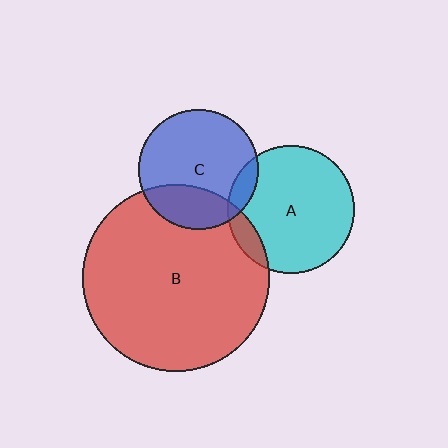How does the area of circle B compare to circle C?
Approximately 2.4 times.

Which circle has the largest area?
Circle B (red).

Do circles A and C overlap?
Yes.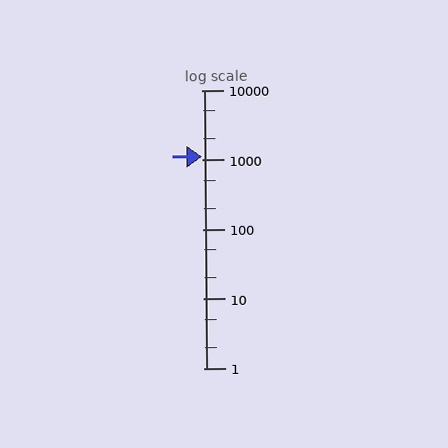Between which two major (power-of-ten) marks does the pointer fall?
The pointer is between 1000 and 10000.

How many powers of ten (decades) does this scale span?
The scale spans 4 decades, from 1 to 10000.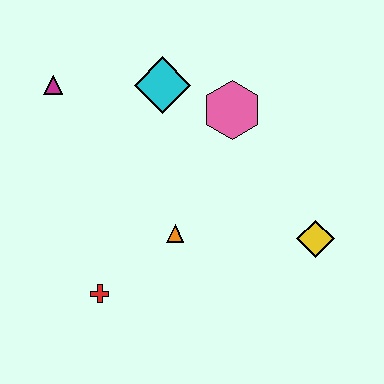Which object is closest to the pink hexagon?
The cyan diamond is closest to the pink hexagon.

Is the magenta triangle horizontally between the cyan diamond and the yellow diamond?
No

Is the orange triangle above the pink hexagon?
No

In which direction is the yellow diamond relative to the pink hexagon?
The yellow diamond is below the pink hexagon.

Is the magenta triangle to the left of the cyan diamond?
Yes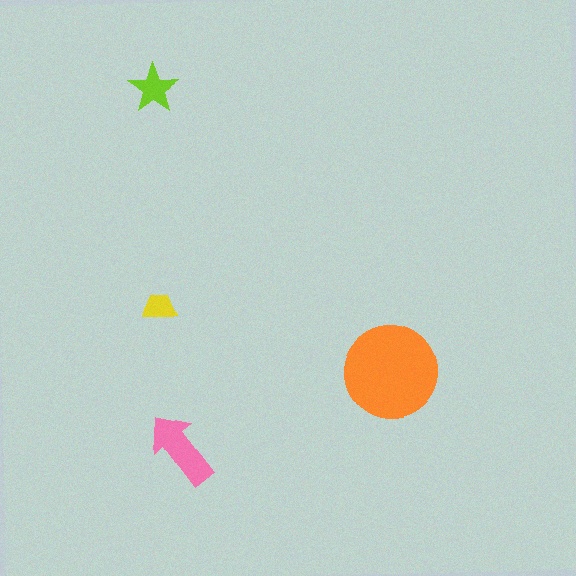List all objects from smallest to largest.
The yellow trapezoid, the lime star, the pink arrow, the orange circle.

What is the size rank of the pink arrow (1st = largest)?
2nd.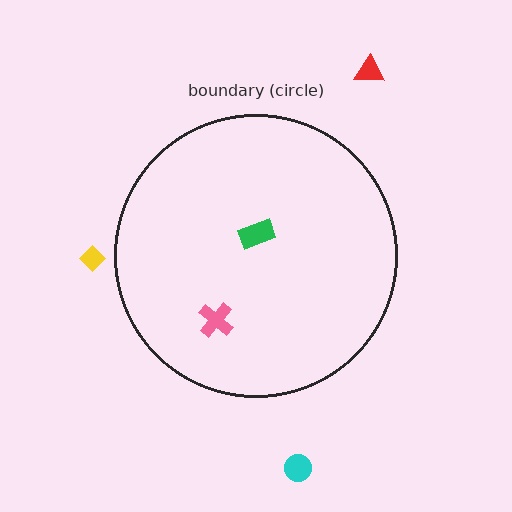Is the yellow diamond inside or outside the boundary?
Outside.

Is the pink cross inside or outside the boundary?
Inside.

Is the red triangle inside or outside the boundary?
Outside.